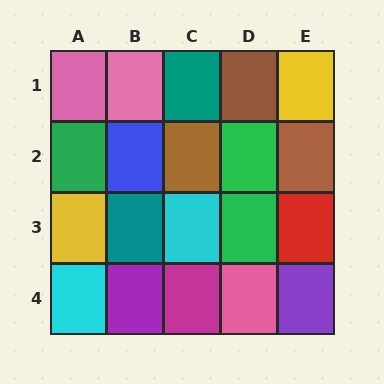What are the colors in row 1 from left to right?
Pink, pink, teal, brown, yellow.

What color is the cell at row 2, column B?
Blue.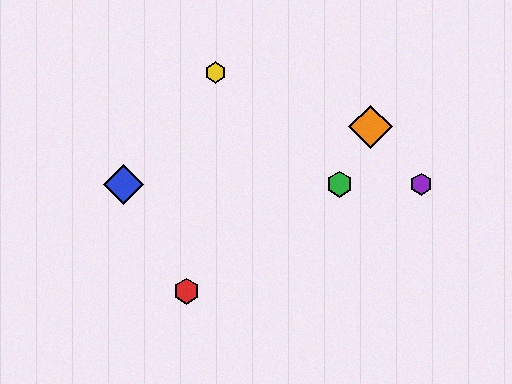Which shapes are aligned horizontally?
The blue diamond, the green hexagon, the purple hexagon are aligned horizontally.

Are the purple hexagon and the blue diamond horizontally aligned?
Yes, both are at y≈184.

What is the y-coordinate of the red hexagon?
The red hexagon is at y≈291.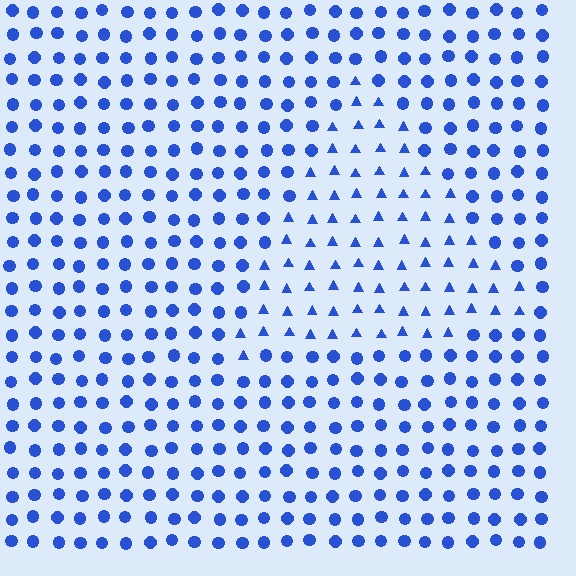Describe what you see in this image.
The image is filled with small blue elements arranged in a uniform grid. A triangle-shaped region contains triangles, while the surrounding area contains circles. The boundary is defined purely by the change in element shape.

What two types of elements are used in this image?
The image uses triangles inside the triangle region and circles outside it.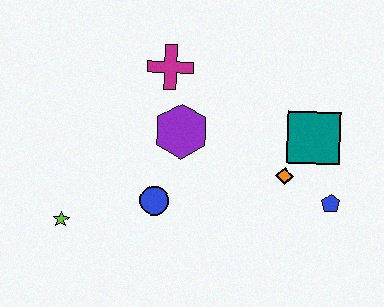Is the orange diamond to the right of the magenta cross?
Yes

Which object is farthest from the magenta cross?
The blue pentagon is farthest from the magenta cross.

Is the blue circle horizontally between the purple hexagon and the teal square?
No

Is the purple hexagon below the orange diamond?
No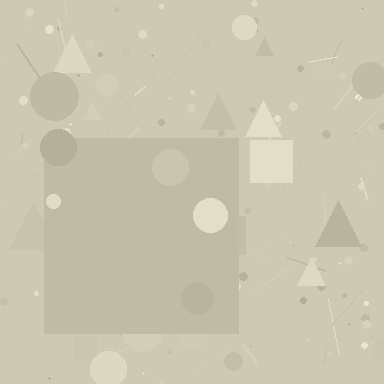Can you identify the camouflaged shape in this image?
The camouflaged shape is a square.